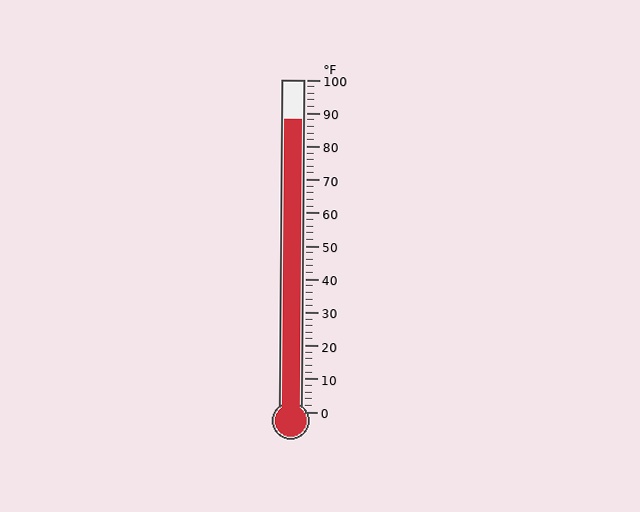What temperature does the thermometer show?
The thermometer shows approximately 88°F.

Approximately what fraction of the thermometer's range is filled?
The thermometer is filled to approximately 90% of its range.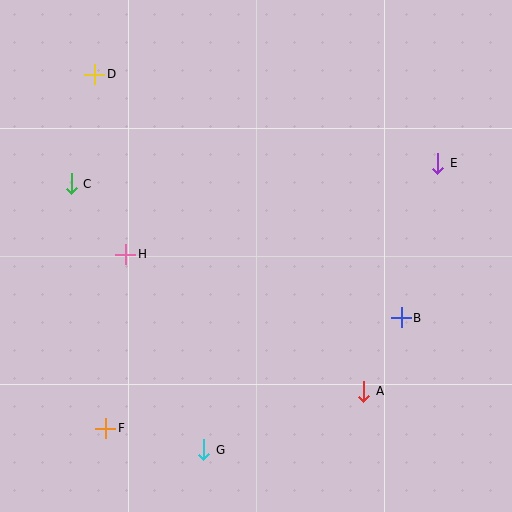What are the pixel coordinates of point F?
Point F is at (106, 428).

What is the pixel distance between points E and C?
The distance between E and C is 367 pixels.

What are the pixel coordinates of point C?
Point C is at (71, 184).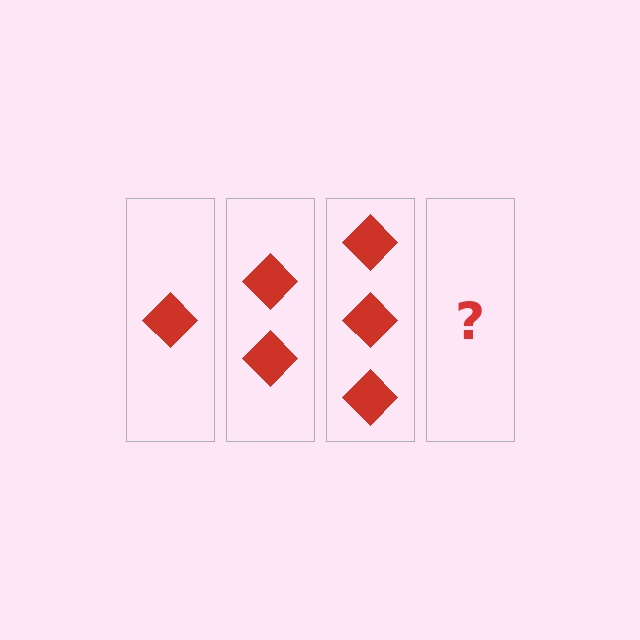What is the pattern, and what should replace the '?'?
The pattern is that each step adds one more diamond. The '?' should be 4 diamonds.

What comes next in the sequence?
The next element should be 4 diamonds.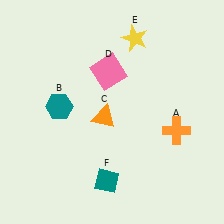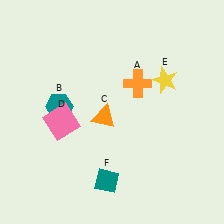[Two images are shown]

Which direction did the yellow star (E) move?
The yellow star (E) moved down.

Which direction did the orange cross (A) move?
The orange cross (A) moved up.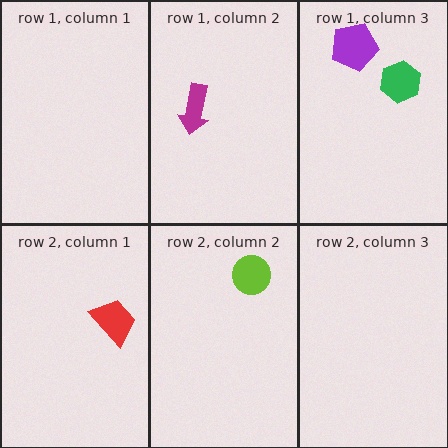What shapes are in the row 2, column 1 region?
The red trapezoid.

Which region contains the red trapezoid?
The row 2, column 1 region.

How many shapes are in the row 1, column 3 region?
2.